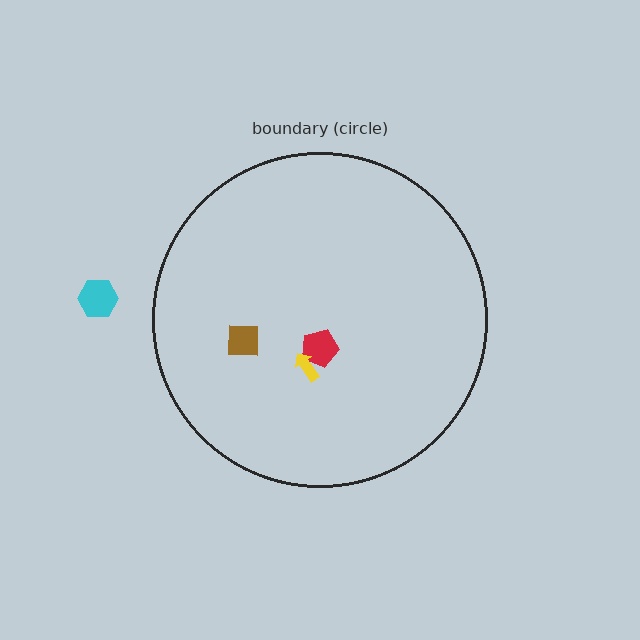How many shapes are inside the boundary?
3 inside, 1 outside.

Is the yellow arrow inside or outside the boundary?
Inside.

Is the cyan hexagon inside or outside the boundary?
Outside.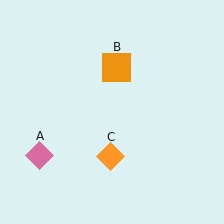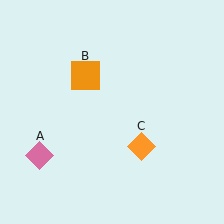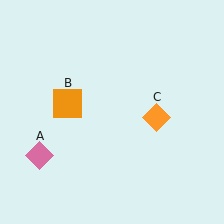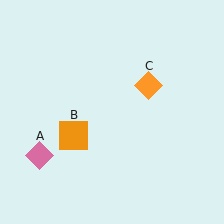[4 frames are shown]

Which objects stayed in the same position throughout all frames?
Pink diamond (object A) remained stationary.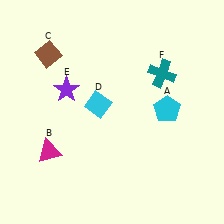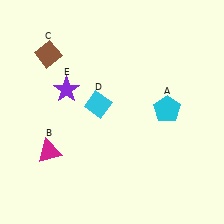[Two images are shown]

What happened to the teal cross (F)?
The teal cross (F) was removed in Image 2. It was in the top-right area of Image 1.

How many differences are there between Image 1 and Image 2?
There is 1 difference between the two images.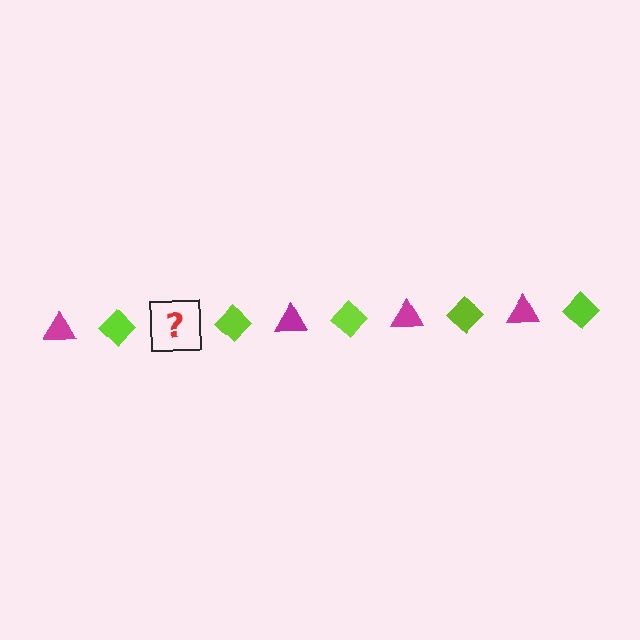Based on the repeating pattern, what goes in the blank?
The blank should be a magenta triangle.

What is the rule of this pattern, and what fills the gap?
The rule is that the pattern alternates between magenta triangle and lime diamond. The gap should be filled with a magenta triangle.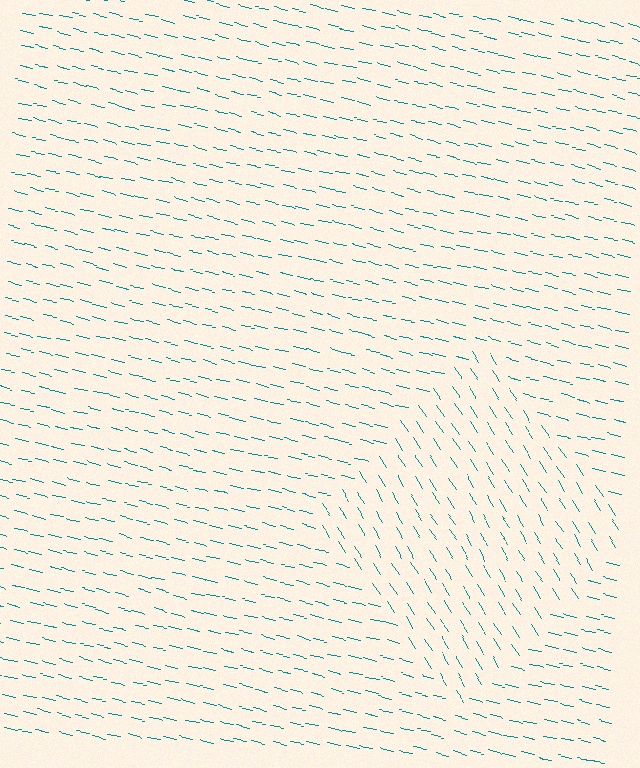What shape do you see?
I see a diamond.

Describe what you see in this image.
The image is filled with small teal line segments. A diamond region in the image has lines oriented differently from the surrounding lines, creating a visible texture boundary.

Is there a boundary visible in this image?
Yes, there is a texture boundary formed by a change in line orientation.